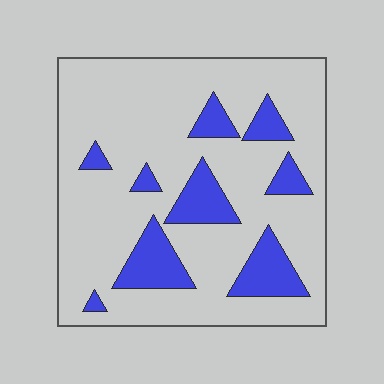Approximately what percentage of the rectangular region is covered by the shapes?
Approximately 20%.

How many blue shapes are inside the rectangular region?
9.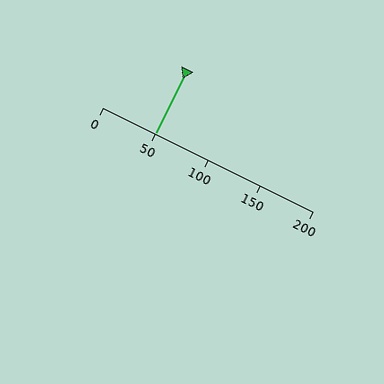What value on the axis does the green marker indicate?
The marker indicates approximately 50.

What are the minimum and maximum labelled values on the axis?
The axis runs from 0 to 200.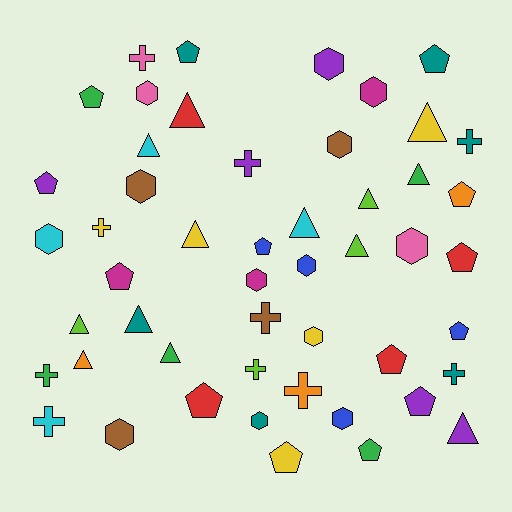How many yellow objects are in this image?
There are 5 yellow objects.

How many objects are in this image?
There are 50 objects.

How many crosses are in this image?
There are 10 crosses.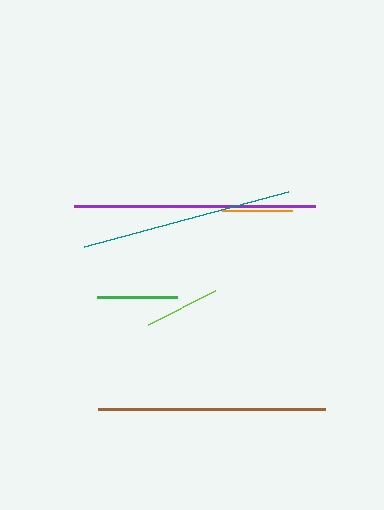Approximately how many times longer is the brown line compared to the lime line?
The brown line is approximately 3.0 times the length of the lime line.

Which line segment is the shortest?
The orange line is the shortest at approximately 70 pixels.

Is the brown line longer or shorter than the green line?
The brown line is longer than the green line.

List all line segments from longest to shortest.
From longest to shortest: purple, brown, teal, green, lime, orange.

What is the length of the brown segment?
The brown segment is approximately 227 pixels long.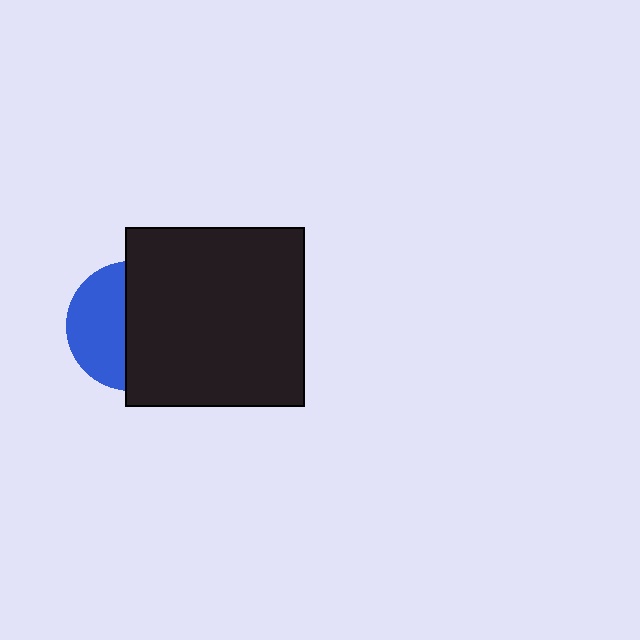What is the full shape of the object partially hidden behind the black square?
The partially hidden object is a blue circle.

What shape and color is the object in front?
The object in front is a black square.